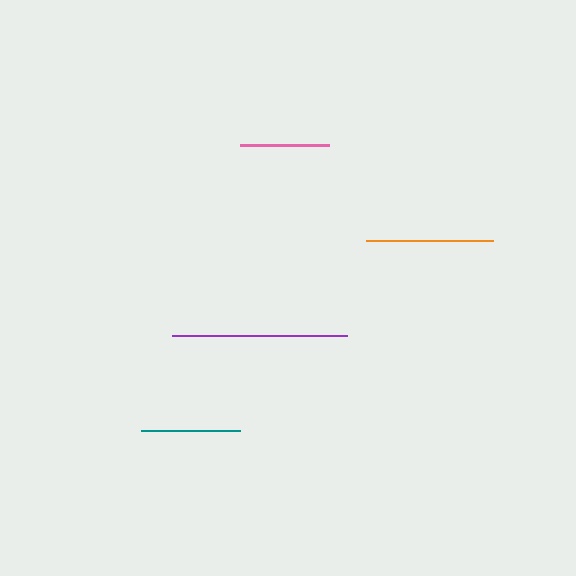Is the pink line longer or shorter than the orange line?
The orange line is longer than the pink line.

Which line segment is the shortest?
The pink line is the shortest at approximately 89 pixels.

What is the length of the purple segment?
The purple segment is approximately 176 pixels long.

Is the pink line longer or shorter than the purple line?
The purple line is longer than the pink line.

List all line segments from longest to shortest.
From longest to shortest: purple, orange, teal, pink.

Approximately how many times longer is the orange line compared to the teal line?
The orange line is approximately 1.3 times the length of the teal line.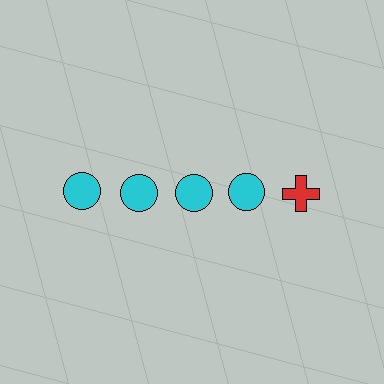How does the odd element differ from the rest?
It differs in both color (red instead of cyan) and shape (cross instead of circle).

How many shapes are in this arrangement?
There are 5 shapes arranged in a grid pattern.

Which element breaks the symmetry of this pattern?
The red cross in the top row, rightmost column breaks the symmetry. All other shapes are cyan circles.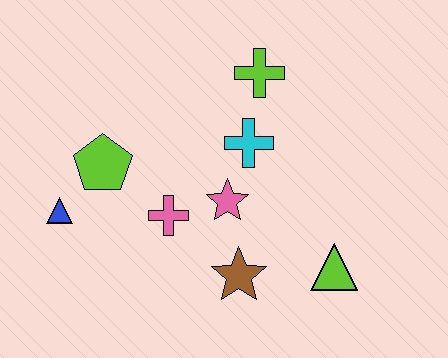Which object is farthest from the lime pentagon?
The lime triangle is farthest from the lime pentagon.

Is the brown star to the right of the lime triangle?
No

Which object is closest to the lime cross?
The cyan cross is closest to the lime cross.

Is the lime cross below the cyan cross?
No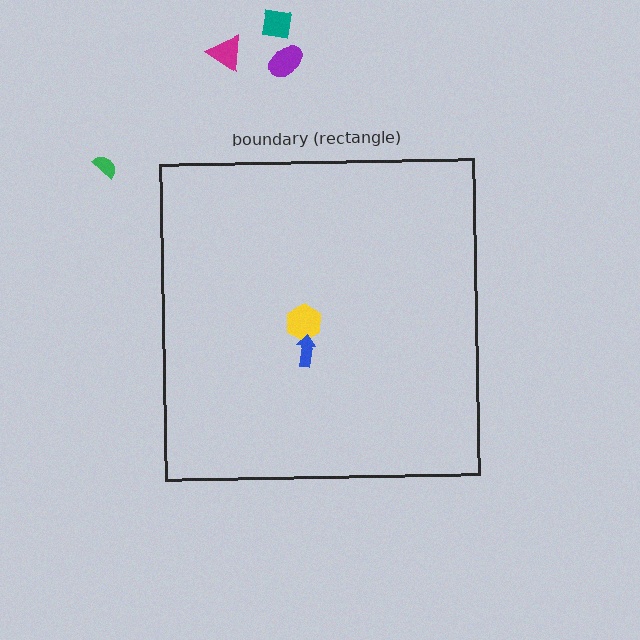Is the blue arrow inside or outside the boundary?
Inside.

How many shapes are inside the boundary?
2 inside, 4 outside.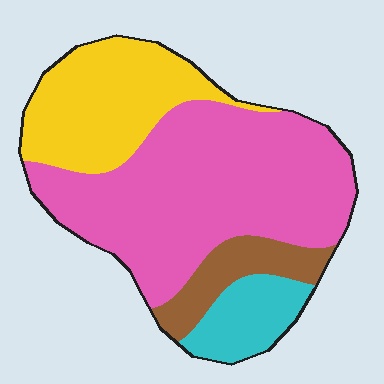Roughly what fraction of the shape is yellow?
Yellow covers around 25% of the shape.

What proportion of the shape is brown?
Brown covers around 10% of the shape.